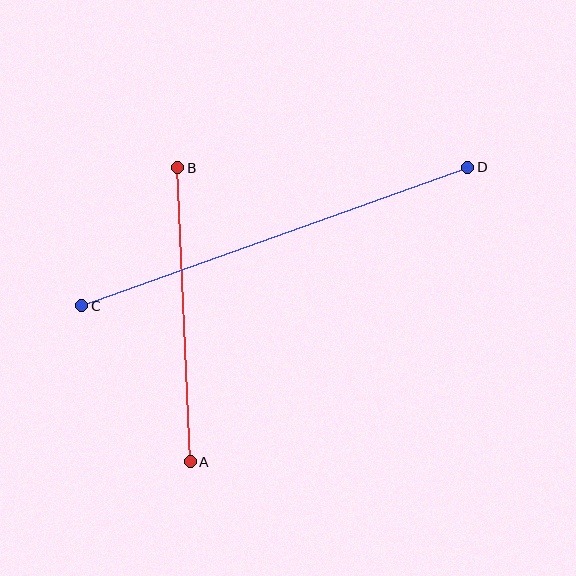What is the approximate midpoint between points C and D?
The midpoint is at approximately (275, 237) pixels.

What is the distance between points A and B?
The distance is approximately 294 pixels.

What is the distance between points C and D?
The distance is approximately 410 pixels.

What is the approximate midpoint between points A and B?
The midpoint is at approximately (184, 315) pixels.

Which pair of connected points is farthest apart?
Points C and D are farthest apart.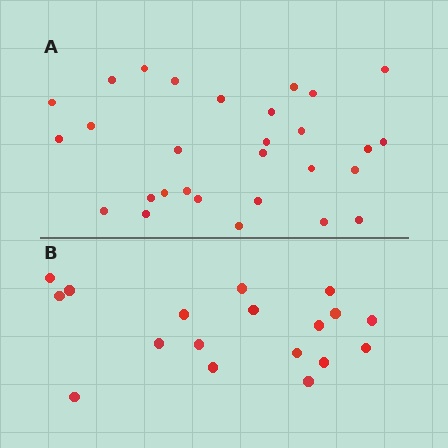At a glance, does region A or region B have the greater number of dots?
Region A (the top region) has more dots.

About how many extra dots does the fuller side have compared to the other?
Region A has roughly 12 or so more dots than region B.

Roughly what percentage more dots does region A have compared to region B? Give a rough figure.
About 60% more.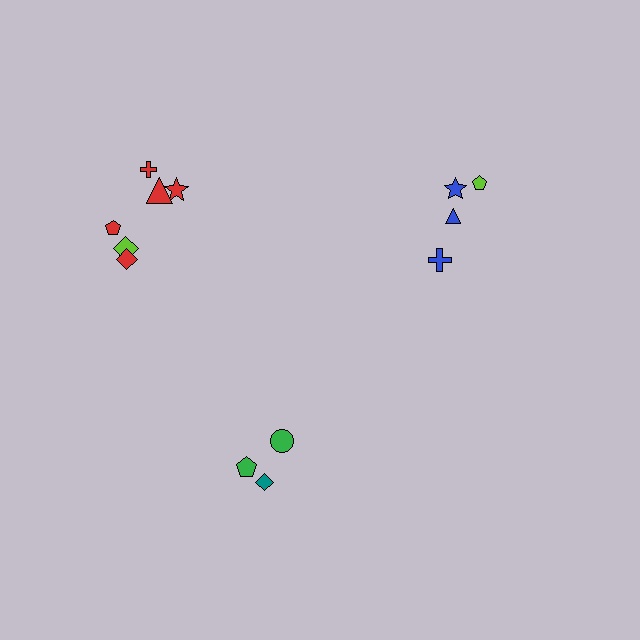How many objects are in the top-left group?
There are 6 objects.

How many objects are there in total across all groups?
There are 13 objects.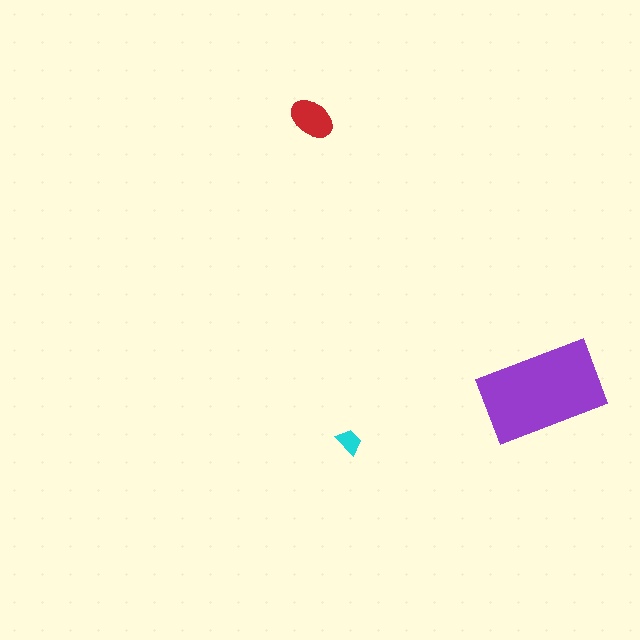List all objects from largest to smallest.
The purple rectangle, the red ellipse, the cyan trapezoid.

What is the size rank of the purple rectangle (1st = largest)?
1st.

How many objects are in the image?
There are 3 objects in the image.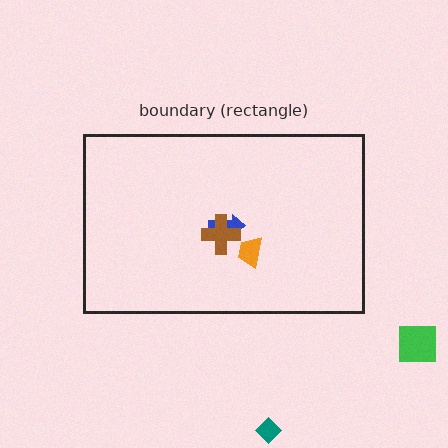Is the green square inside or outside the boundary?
Outside.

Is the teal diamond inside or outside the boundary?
Outside.